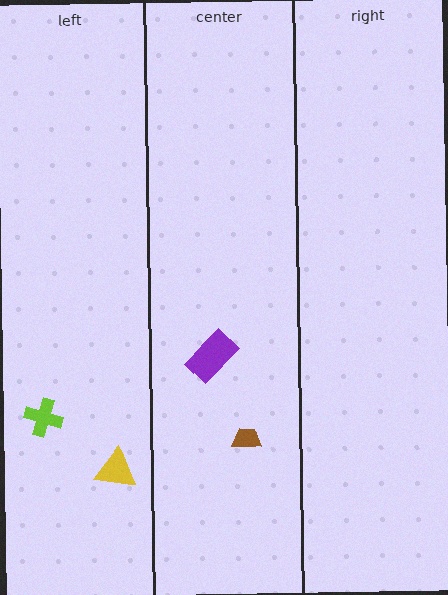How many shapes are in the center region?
2.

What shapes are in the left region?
The lime cross, the yellow triangle.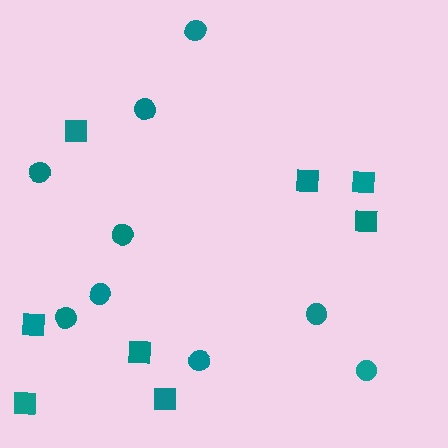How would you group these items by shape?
There are 2 groups: one group of circles (9) and one group of squares (8).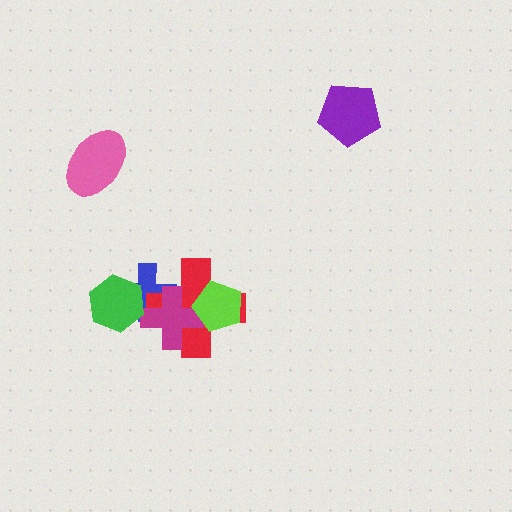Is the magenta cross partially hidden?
Yes, it is partially covered by another shape.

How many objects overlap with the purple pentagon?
0 objects overlap with the purple pentagon.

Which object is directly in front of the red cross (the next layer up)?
The magenta cross is directly in front of the red cross.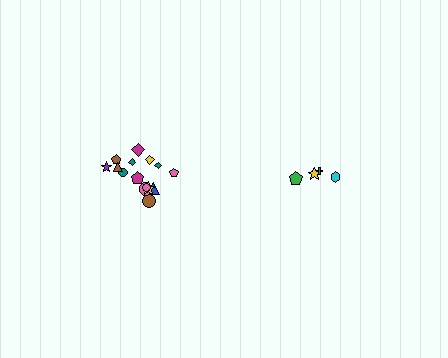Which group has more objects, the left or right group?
The left group.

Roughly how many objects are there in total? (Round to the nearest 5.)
Roughly 20 objects in total.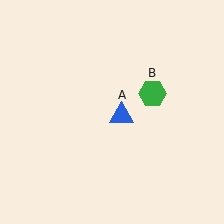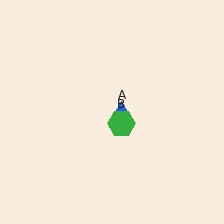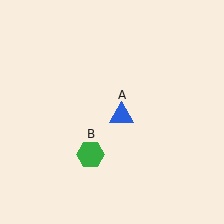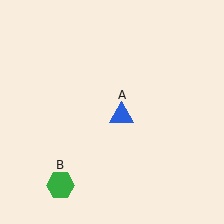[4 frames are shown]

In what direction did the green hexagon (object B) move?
The green hexagon (object B) moved down and to the left.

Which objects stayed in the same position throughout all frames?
Blue triangle (object A) remained stationary.